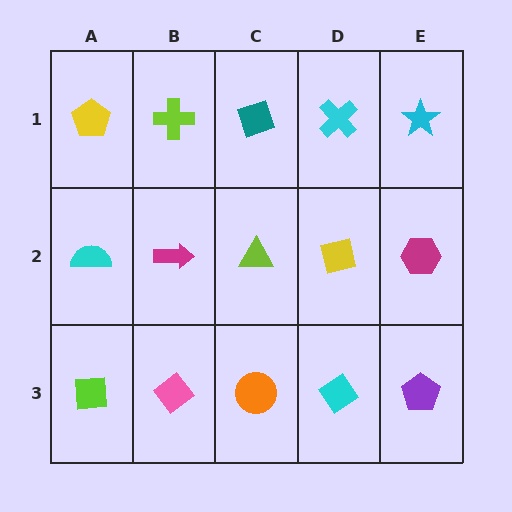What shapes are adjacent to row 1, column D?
A yellow square (row 2, column D), a teal diamond (row 1, column C), a cyan star (row 1, column E).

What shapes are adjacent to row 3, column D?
A yellow square (row 2, column D), an orange circle (row 3, column C), a purple pentagon (row 3, column E).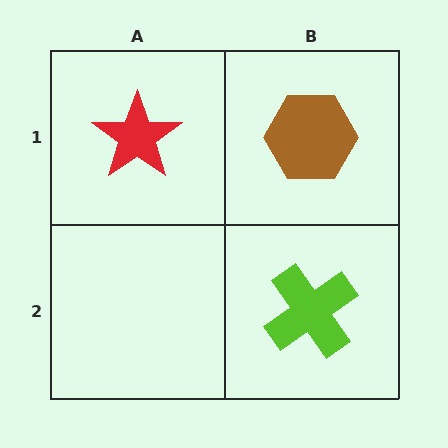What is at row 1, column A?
A red star.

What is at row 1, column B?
A brown hexagon.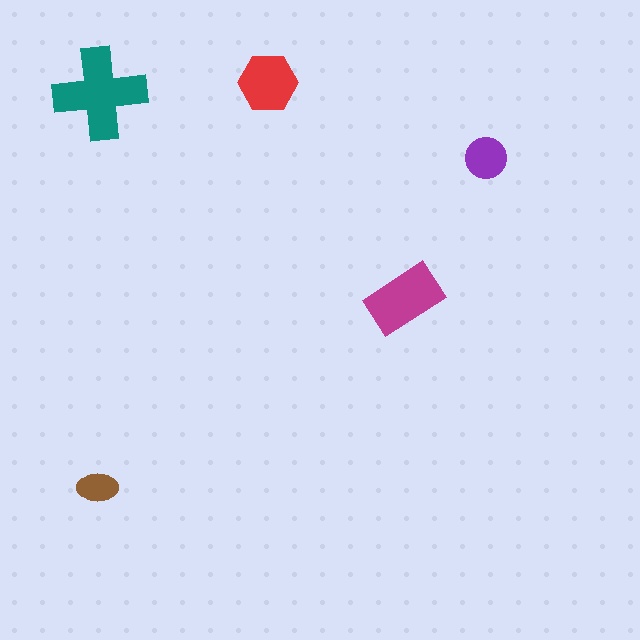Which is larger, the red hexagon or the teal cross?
The teal cross.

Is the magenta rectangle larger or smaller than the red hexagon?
Larger.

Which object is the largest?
The teal cross.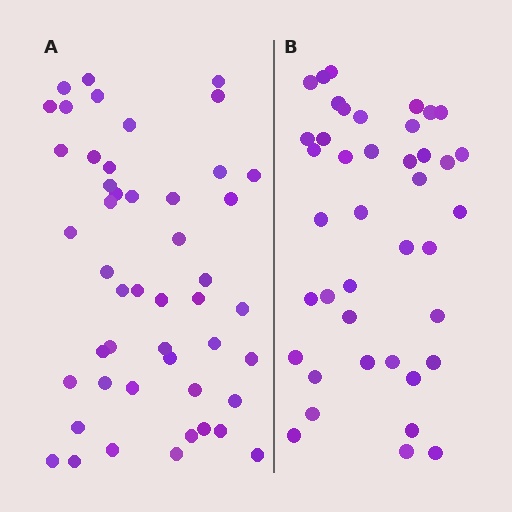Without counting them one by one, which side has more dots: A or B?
Region A (the left region) has more dots.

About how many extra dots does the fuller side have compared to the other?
Region A has roughly 8 or so more dots than region B.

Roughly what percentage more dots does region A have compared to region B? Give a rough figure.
About 15% more.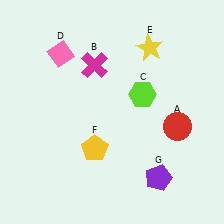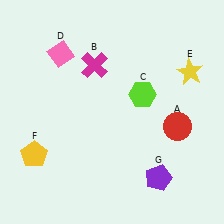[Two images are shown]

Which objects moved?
The objects that moved are: the yellow star (E), the yellow pentagon (F).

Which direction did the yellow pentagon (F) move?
The yellow pentagon (F) moved left.